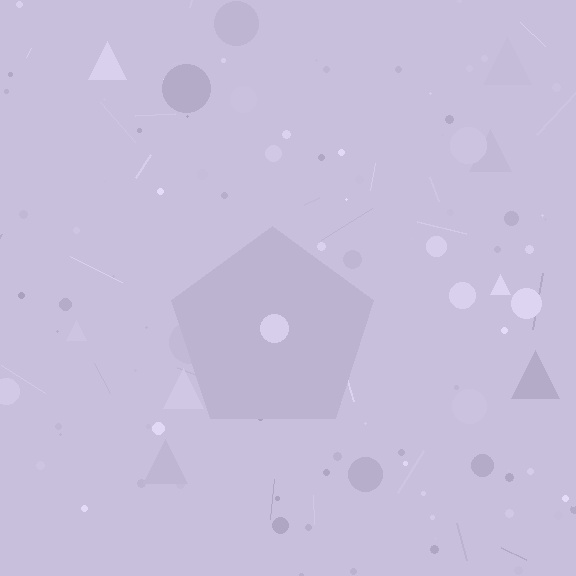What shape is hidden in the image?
A pentagon is hidden in the image.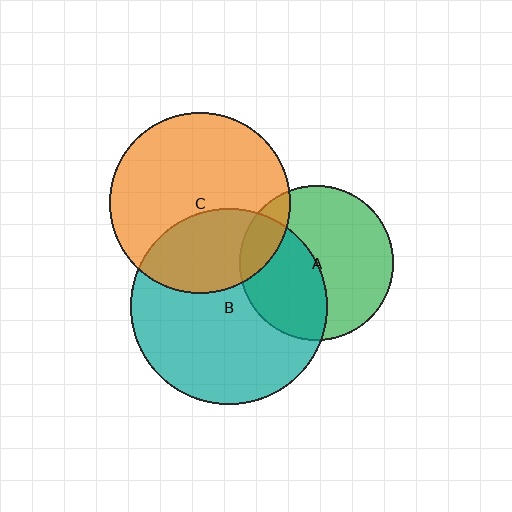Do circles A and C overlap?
Yes.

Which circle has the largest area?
Circle B (teal).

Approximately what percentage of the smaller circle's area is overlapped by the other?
Approximately 15%.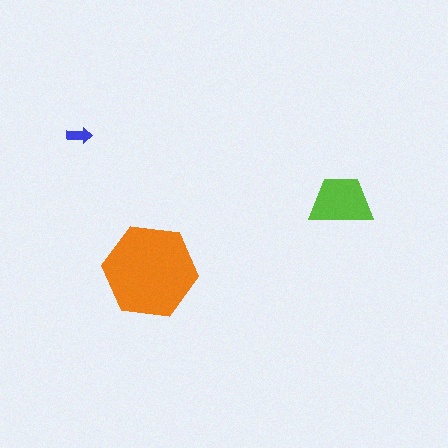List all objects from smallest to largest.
The blue arrow, the lime trapezoid, the orange hexagon.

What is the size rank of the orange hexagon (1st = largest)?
1st.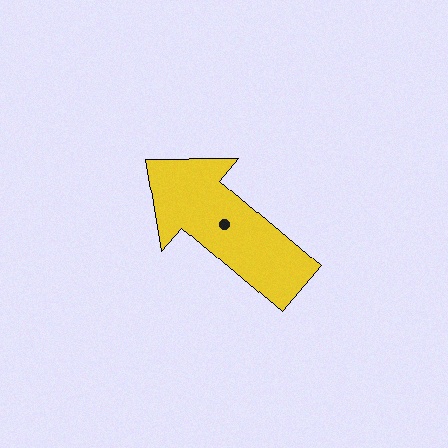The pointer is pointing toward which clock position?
Roughly 10 o'clock.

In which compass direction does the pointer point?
Northwest.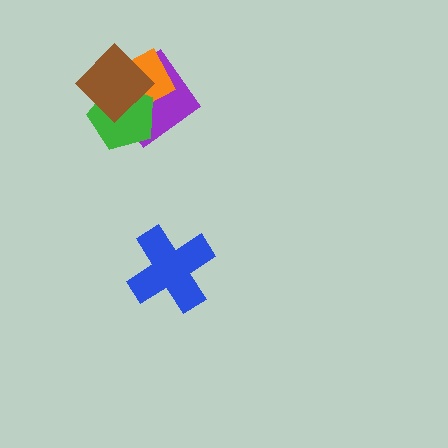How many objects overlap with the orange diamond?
3 objects overlap with the orange diamond.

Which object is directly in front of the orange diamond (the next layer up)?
The green pentagon is directly in front of the orange diamond.